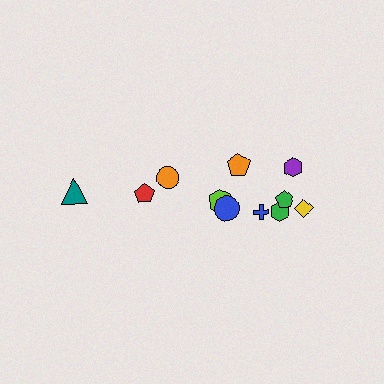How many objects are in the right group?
There are 8 objects.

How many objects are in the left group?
There are 3 objects.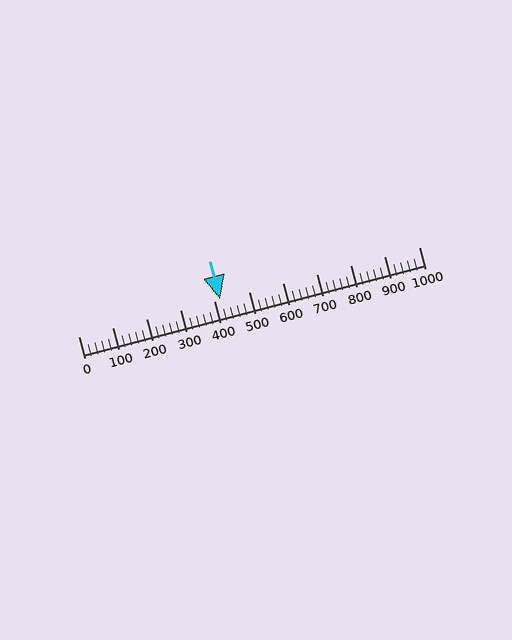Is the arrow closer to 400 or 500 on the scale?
The arrow is closer to 400.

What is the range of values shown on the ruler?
The ruler shows values from 0 to 1000.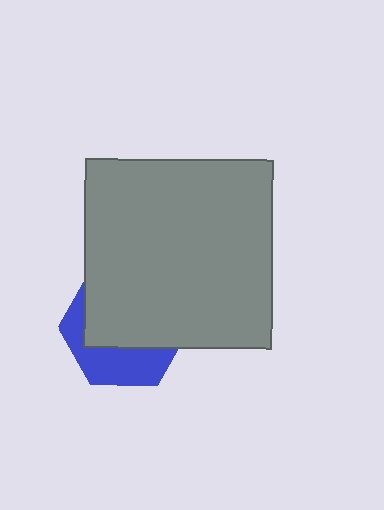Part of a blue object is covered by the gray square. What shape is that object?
It is a hexagon.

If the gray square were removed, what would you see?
You would see the complete blue hexagon.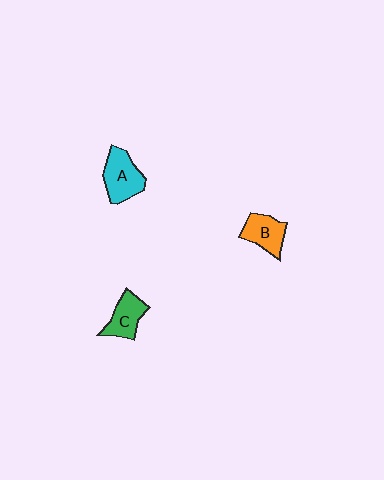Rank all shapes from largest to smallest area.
From largest to smallest: A (cyan), B (orange), C (green).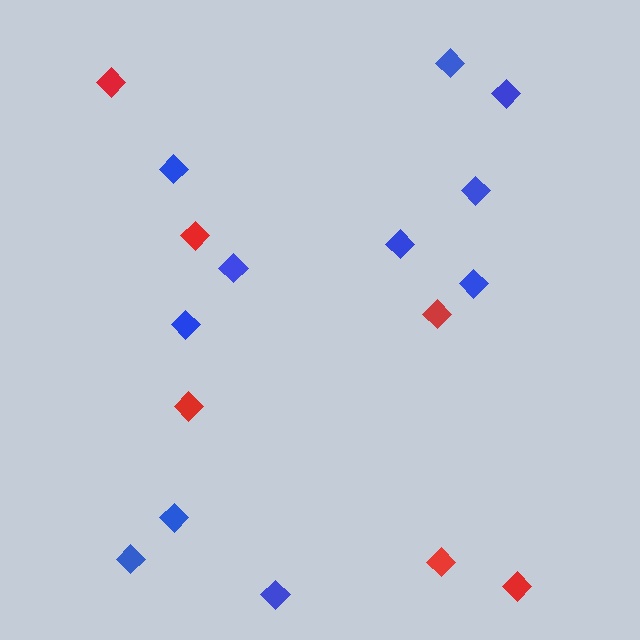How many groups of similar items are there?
There are 2 groups: one group of red diamonds (6) and one group of blue diamonds (11).